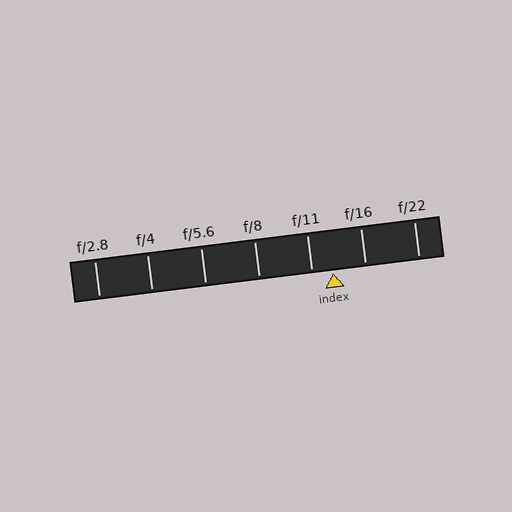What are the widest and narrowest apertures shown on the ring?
The widest aperture shown is f/2.8 and the narrowest is f/22.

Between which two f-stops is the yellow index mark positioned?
The index mark is between f/11 and f/16.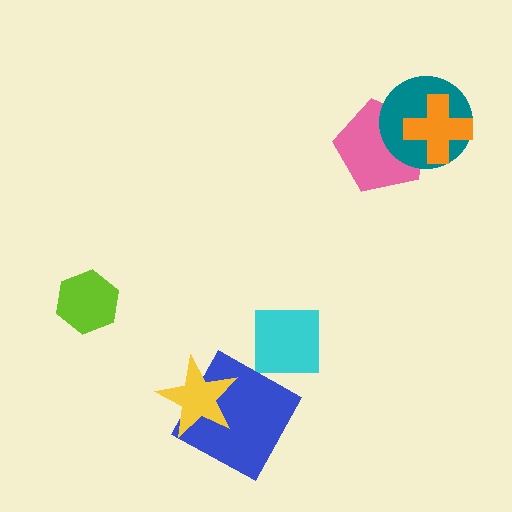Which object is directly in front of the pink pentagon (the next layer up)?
The teal circle is directly in front of the pink pentagon.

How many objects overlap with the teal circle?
2 objects overlap with the teal circle.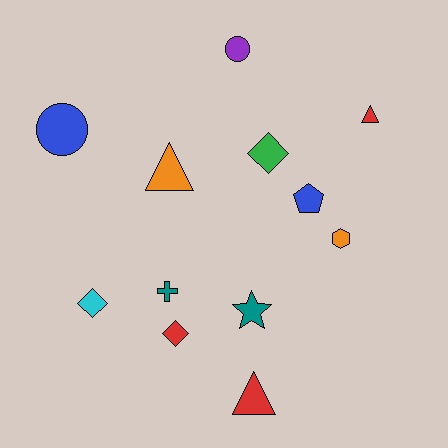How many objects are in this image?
There are 12 objects.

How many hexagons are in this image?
There is 1 hexagon.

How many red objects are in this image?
There are 3 red objects.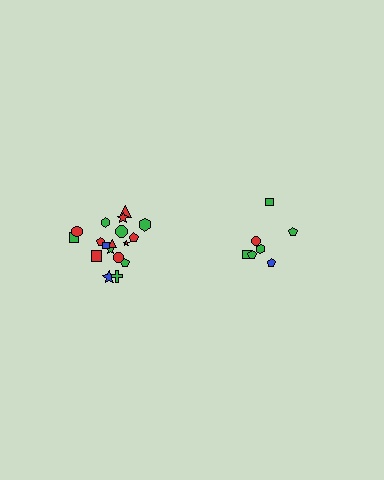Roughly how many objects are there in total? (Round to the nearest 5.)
Roughly 25 objects in total.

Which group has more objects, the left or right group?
The left group.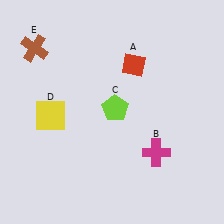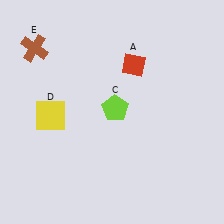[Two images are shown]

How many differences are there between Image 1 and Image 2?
There is 1 difference between the two images.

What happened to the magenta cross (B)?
The magenta cross (B) was removed in Image 2. It was in the bottom-right area of Image 1.